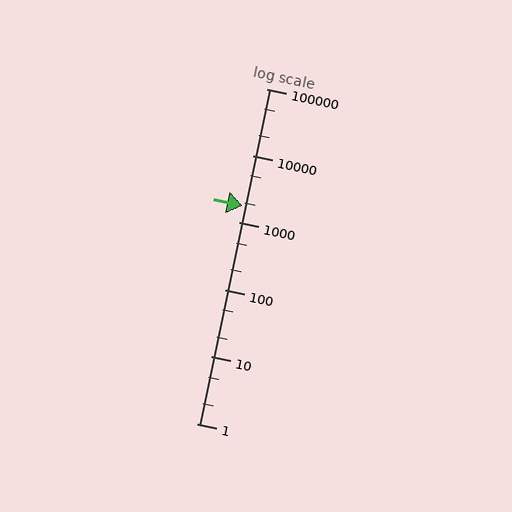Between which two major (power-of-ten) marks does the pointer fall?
The pointer is between 1000 and 10000.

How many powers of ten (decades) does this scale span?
The scale spans 5 decades, from 1 to 100000.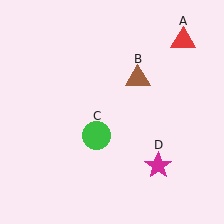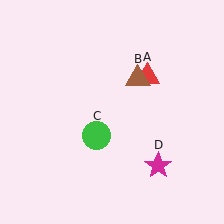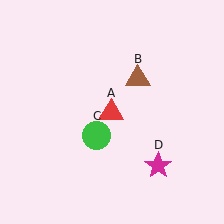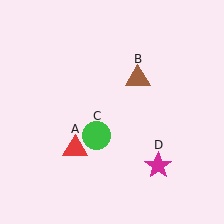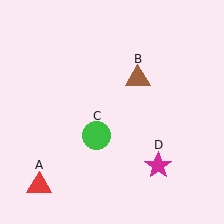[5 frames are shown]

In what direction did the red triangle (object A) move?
The red triangle (object A) moved down and to the left.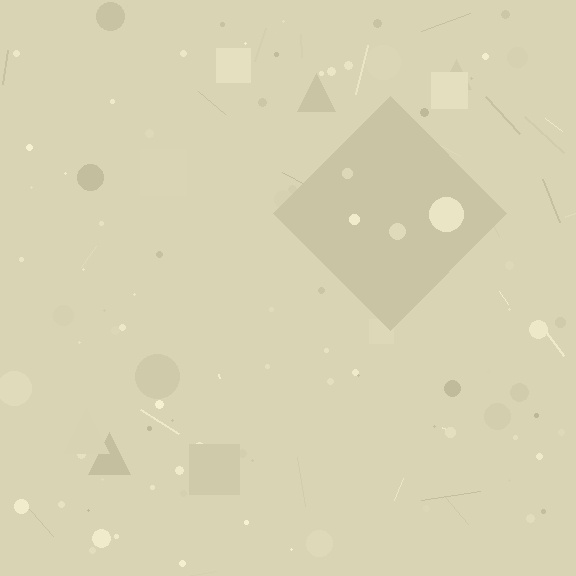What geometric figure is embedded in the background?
A diamond is embedded in the background.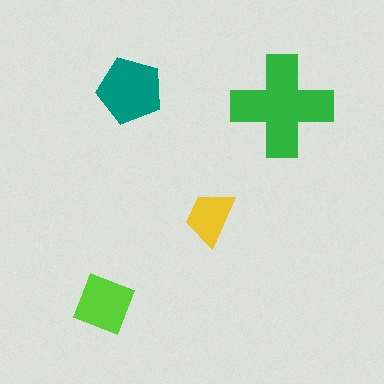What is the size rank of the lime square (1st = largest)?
3rd.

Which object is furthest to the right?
The green cross is rightmost.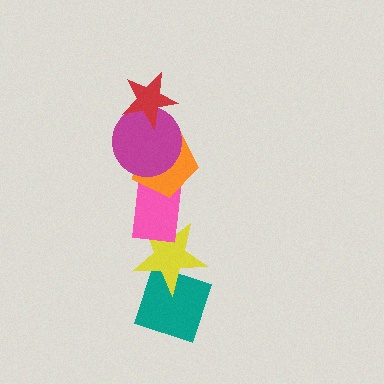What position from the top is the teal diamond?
The teal diamond is 6th from the top.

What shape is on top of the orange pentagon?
The magenta circle is on top of the orange pentagon.